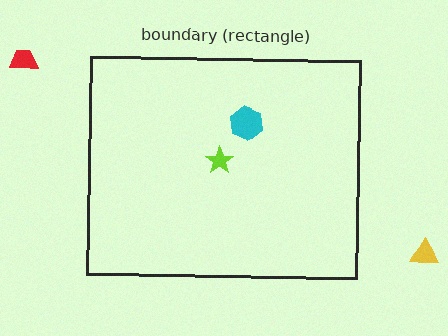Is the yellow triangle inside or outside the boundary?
Outside.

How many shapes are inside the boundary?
2 inside, 2 outside.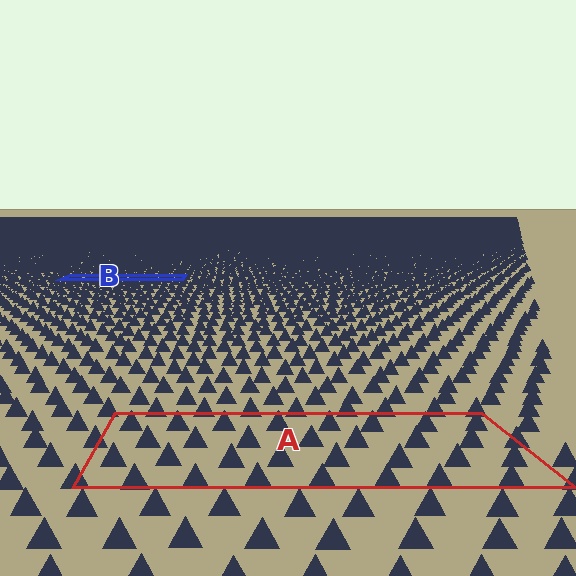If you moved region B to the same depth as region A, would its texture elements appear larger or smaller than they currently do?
They would appear larger. At a closer depth, the same texture elements are projected at a bigger on-screen size.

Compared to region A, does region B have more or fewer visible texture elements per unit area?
Region B has more texture elements per unit area — they are packed more densely because it is farther away.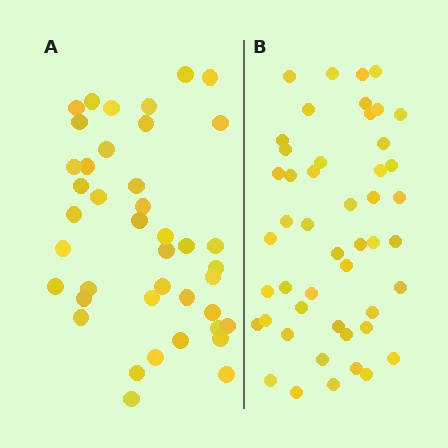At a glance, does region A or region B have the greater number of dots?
Region B (the right region) has more dots.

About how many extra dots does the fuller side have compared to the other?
Region B has roughly 8 or so more dots than region A.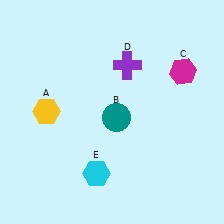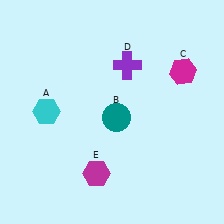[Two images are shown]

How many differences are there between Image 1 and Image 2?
There are 2 differences between the two images.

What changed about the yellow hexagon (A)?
In Image 1, A is yellow. In Image 2, it changed to cyan.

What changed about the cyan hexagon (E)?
In Image 1, E is cyan. In Image 2, it changed to magenta.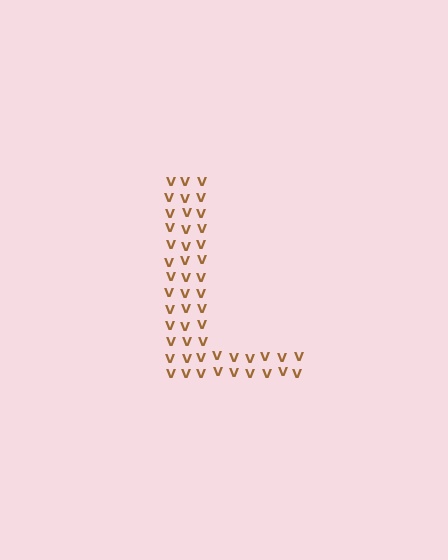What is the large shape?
The large shape is the letter L.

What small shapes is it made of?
It is made of small letter V's.